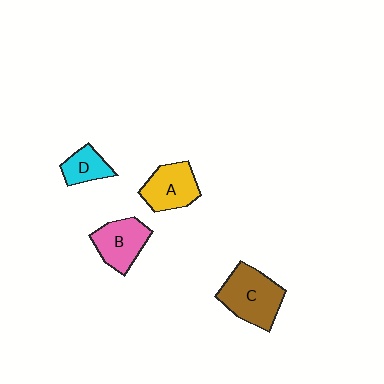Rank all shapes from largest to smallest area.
From largest to smallest: C (brown), B (pink), A (yellow), D (cyan).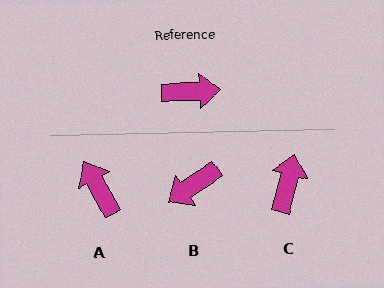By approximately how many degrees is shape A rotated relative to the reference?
Approximately 117 degrees counter-clockwise.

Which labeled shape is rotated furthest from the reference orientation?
B, about 148 degrees away.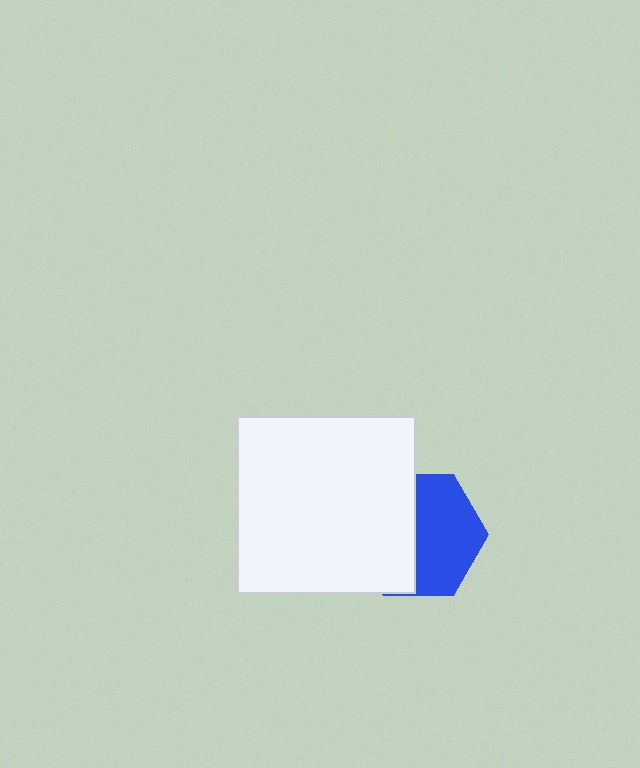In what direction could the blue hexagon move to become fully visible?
The blue hexagon could move right. That would shift it out from behind the white square entirely.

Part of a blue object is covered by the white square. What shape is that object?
It is a hexagon.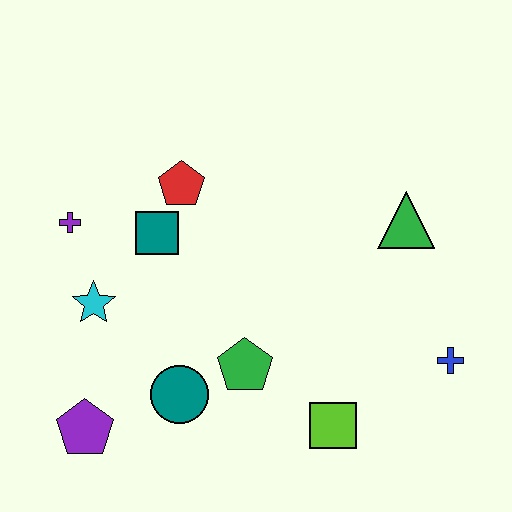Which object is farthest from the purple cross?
The blue cross is farthest from the purple cross.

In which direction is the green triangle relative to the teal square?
The green triangle is to the right of the teal square.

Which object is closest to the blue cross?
The lime square is closest to the blue cross.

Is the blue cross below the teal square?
Yes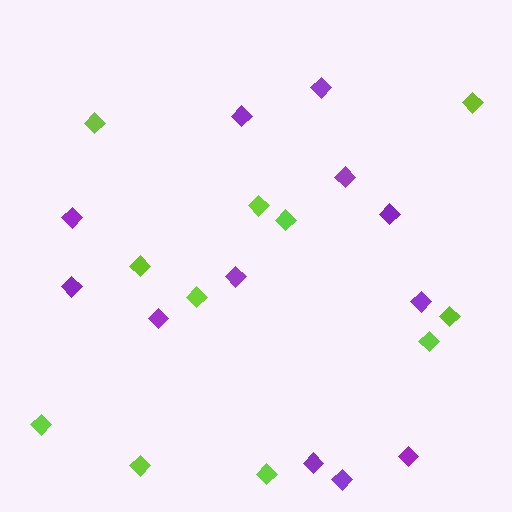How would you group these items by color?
There are 2 groups: one group of purple diamonds (12) and one group of lime diamonds (11).